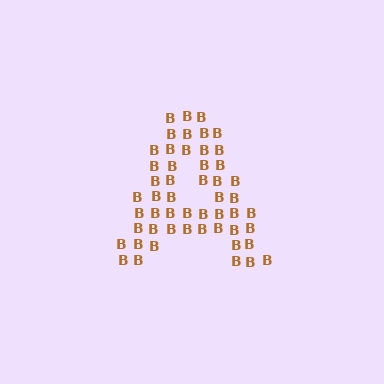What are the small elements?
The small elements are letter B's.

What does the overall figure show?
The overall figure shows the letter A.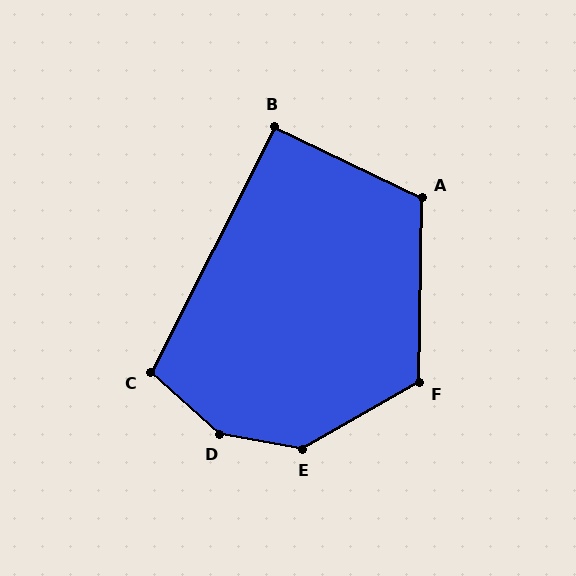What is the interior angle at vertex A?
Approximately 115 degrees (obtuse).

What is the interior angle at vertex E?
Approximately 140 degrees (obtuse).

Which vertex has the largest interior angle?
D, at approximately 148 degrees.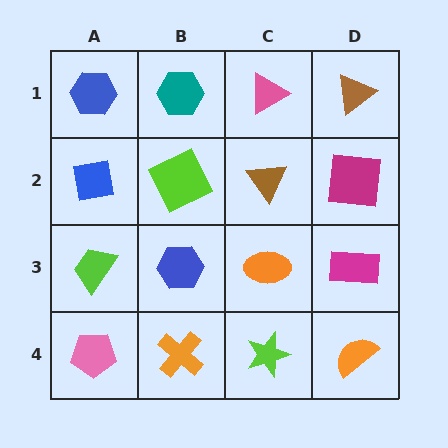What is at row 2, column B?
A lime square.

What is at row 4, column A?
A pink pentagon.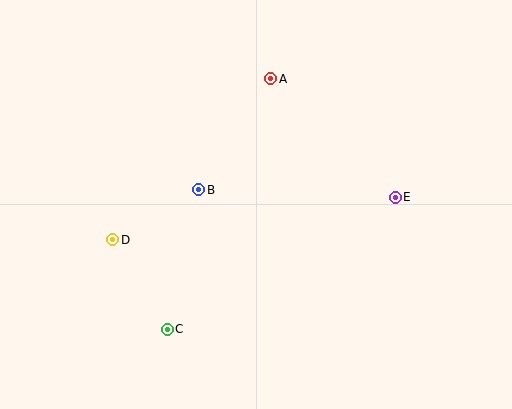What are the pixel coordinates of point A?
Point A is at (271, 79).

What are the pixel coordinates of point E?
Point E is at (395, 197).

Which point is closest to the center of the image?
Point B at (199, 190) is closest to the center.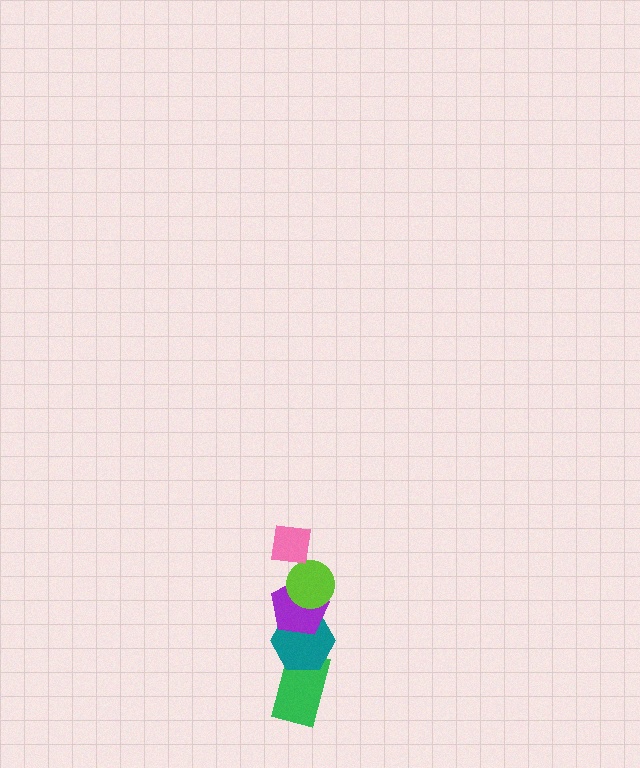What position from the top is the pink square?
The pink square is 1st from the top.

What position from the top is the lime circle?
The lime circle is 2nd from the top.